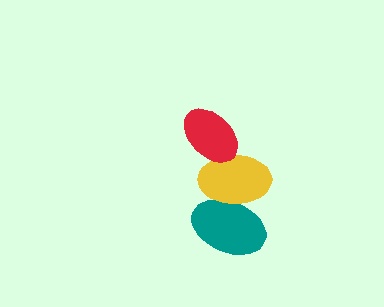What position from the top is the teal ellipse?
The teal ellipse is 3rd from the top.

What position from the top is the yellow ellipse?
The yellow ellipse is 2nd from the top.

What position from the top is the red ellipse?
The red ellipse is 1st from the top.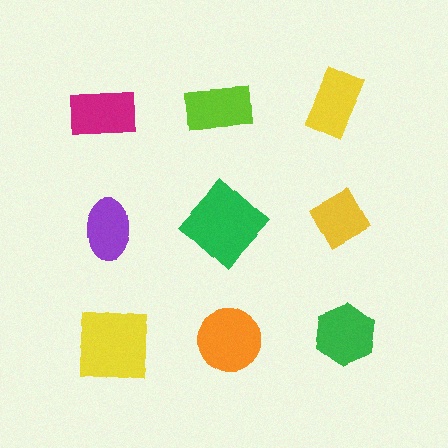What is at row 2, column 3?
A yellow diamond.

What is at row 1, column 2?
A lime rectangle.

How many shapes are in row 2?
3 shapes.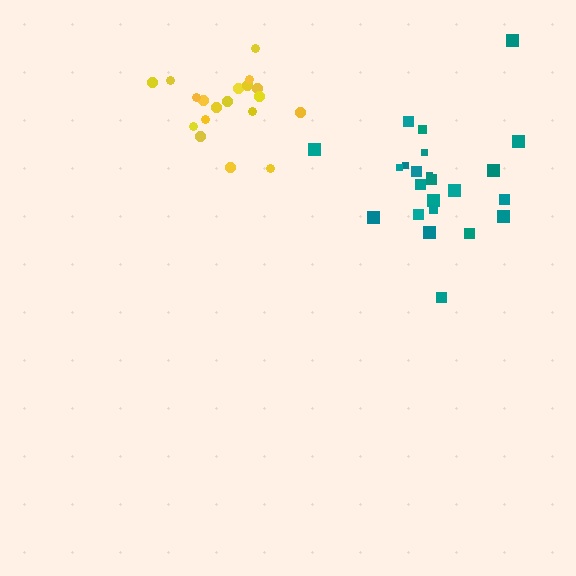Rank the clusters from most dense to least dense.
yellow, teal.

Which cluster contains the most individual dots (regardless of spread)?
Teal (23).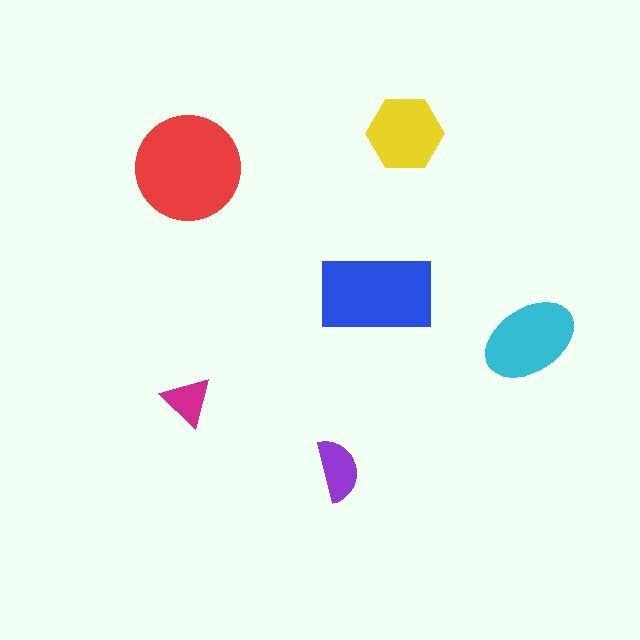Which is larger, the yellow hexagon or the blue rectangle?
The blue rectangle.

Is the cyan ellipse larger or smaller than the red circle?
Smaller.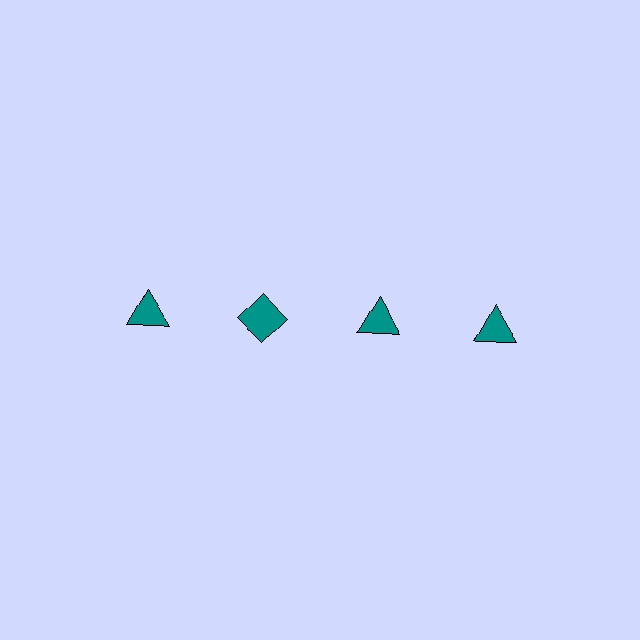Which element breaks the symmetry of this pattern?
The teal diamond in the top row, second from left column breaks the symmetry. All other shapes are teal triangles.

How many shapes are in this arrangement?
There are 4 shapes arranged in a grid pattern.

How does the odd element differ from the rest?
It has a different shape: diamond instead of triangle.